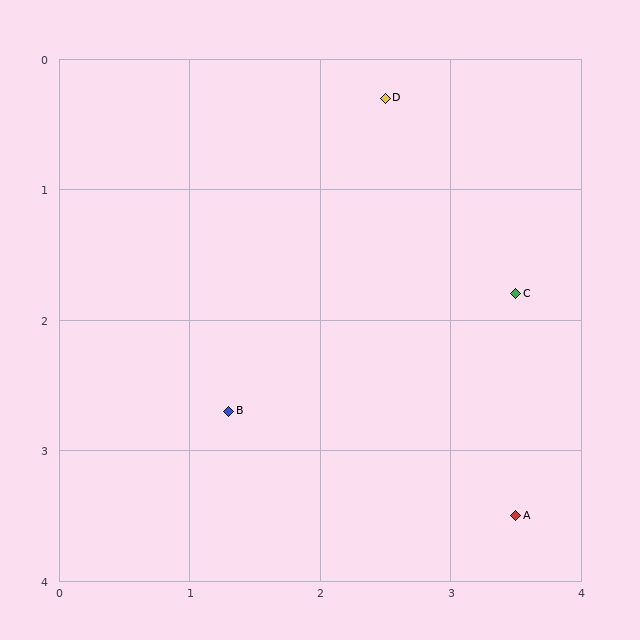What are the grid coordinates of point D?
Point D is at approximately (2.5, 0.3).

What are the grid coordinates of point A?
Point A is at approximately (3.5, 3.5).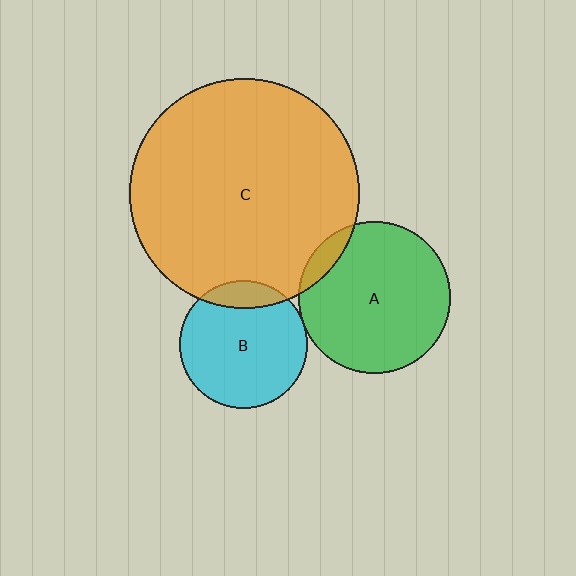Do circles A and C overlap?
Yes.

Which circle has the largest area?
Circle C (orange).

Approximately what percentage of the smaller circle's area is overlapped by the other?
Approximately 10%.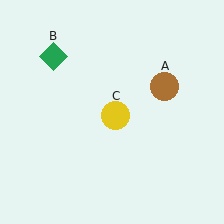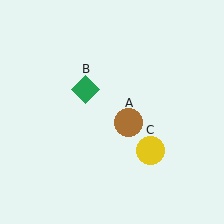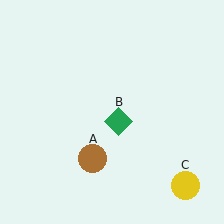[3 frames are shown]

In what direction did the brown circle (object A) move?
The brown circle (object A) moved down and to the left.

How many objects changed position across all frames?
3 objects changed position: brown circle (object A), green diamond (object B), yellow circle (object C).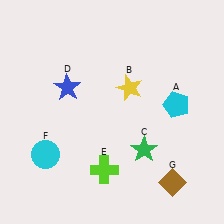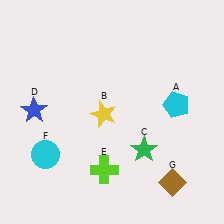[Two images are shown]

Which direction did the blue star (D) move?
The blue star (D) moved left.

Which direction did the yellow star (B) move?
The yellow star (B) moved down.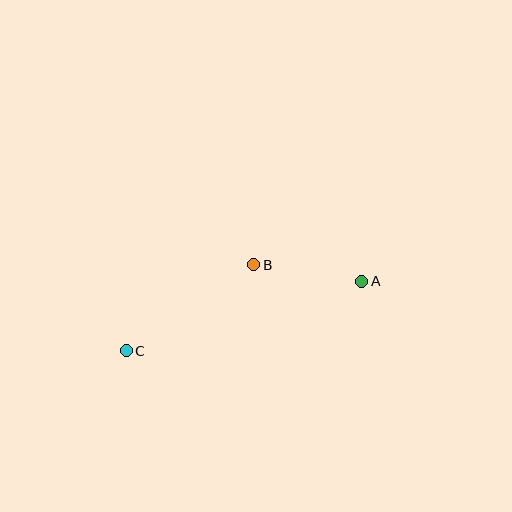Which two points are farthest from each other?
Points A and C are farthest from each other.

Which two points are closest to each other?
Points A and B are closest to each other.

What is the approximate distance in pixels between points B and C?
The distance between B and C is approximately 154 pixels.